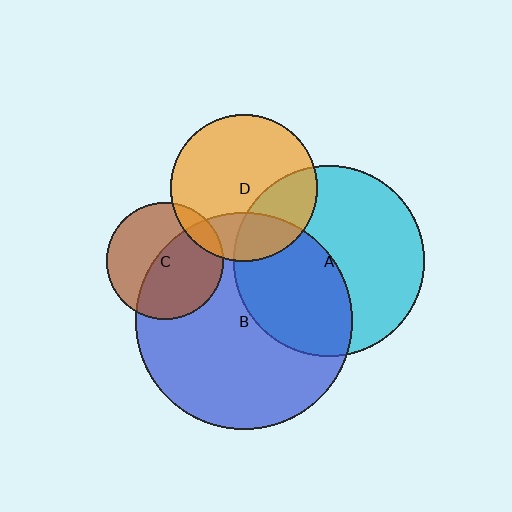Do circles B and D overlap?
Yes.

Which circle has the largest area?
Circle B (blue).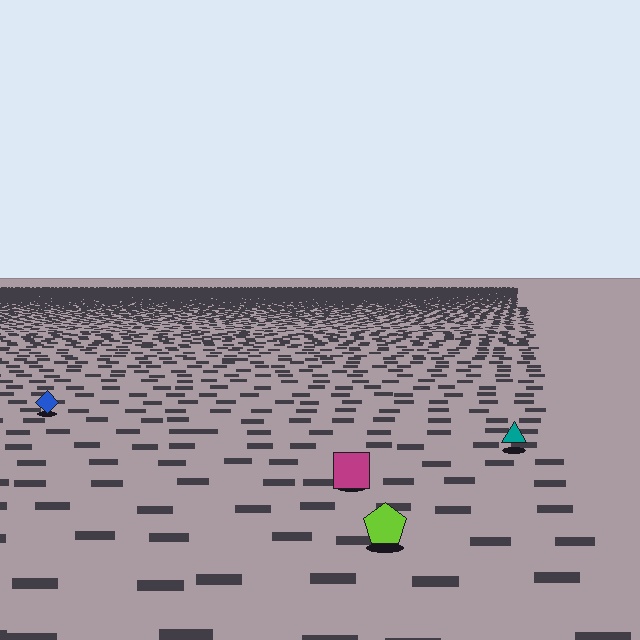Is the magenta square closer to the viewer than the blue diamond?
Yes. The magenta square is closer — you can tell from the texture gradient: the ground texture is coarser near it.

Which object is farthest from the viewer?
The blue diamond is farthest from the viewer. It appears smaller and the ground texture around it is denser.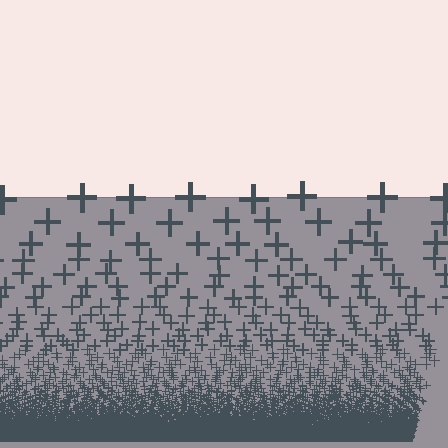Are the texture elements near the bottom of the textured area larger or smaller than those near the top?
Smaller. The gradient is inverted — elements near the bottom are smaller and denser.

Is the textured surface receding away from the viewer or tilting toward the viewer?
The surface appears to tilt toward the viewer. Texture elements get larger and sparser toward the top.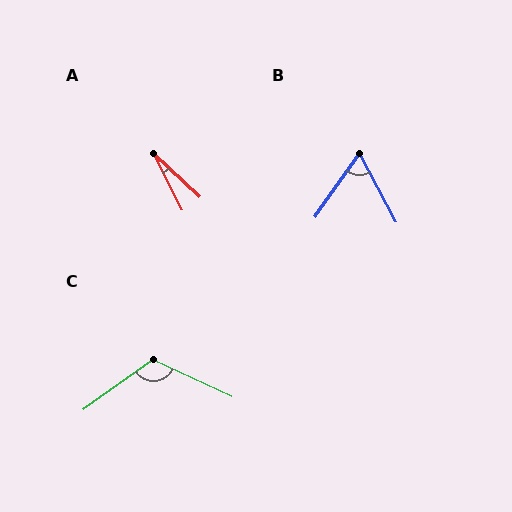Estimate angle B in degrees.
Approximately 63 degrees.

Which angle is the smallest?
A, at approximately 20 degrees.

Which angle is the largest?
C, at approximately 119 degrees.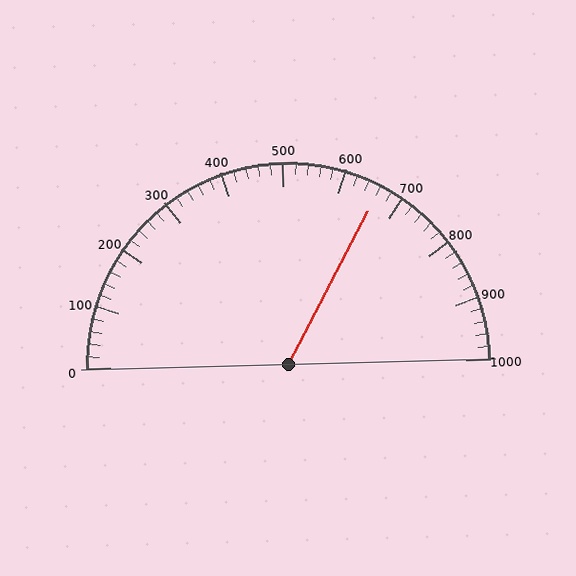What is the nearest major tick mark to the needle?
The nearest major tick mark is 700.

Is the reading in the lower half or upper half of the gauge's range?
The reading is in the upper half of the range (0 to 1000).